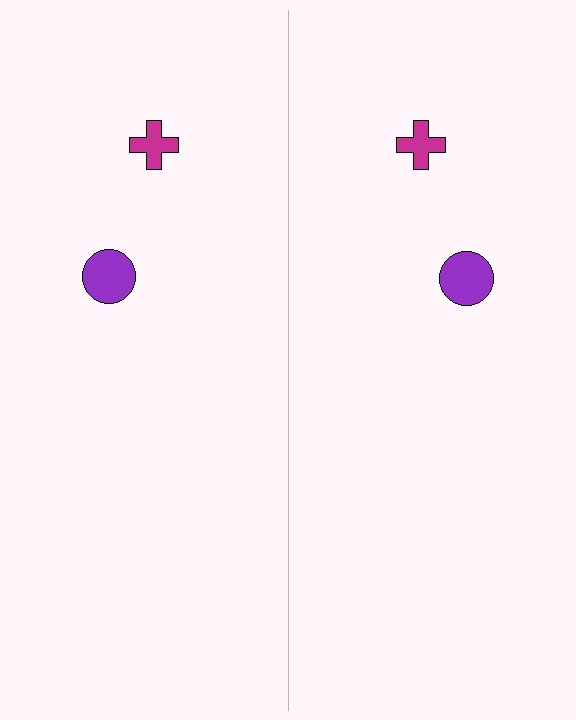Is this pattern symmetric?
Yes, this pattern has bilateral (reflection) symmetry.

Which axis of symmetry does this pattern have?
The pattern has a vertical axis of symmetry running through the center of the image.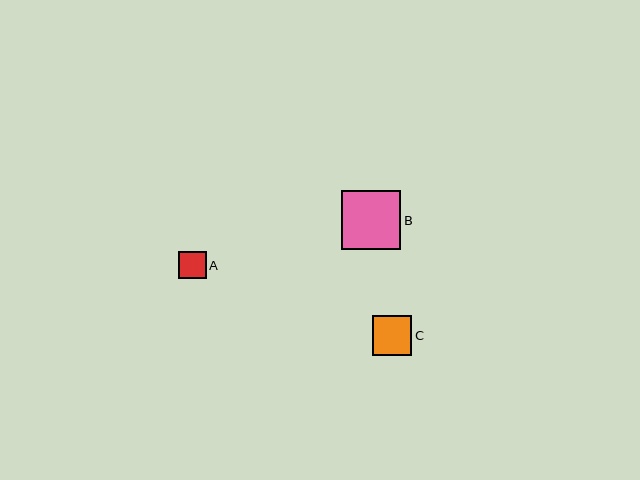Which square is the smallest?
Square A is the smallest with a size of approximately 28 pixels.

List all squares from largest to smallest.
From largest to smallest: B, C, A.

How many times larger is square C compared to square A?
Square C is approximately 1.4 times the size of square A.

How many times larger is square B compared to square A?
Square B is approximately 2.1 times the size of square A.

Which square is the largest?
Square B is the largest with a size of approximately 59 pixels.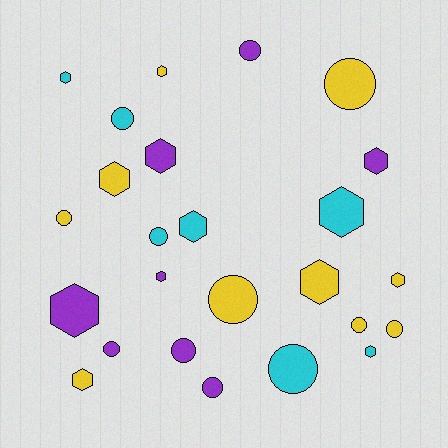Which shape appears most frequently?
Hexagon, with 13 objects.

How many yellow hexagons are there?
There are 5 yellow hexagons.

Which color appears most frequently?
Yellow, with 10 objects.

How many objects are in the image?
There are 25 objects.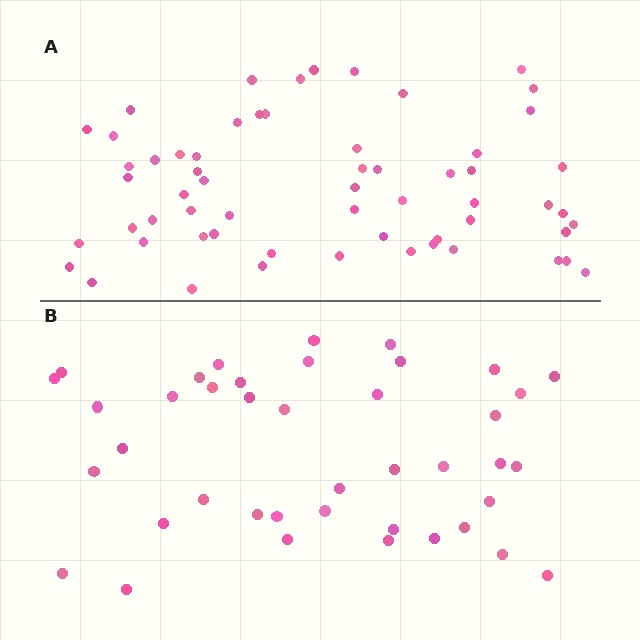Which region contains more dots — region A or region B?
Region A (the top region) has more dots.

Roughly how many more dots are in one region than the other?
Region A has approximately 20 more dots than region B.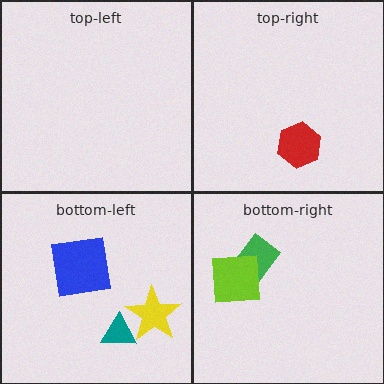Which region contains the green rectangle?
The bottom-right region.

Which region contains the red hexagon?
The top-right region.